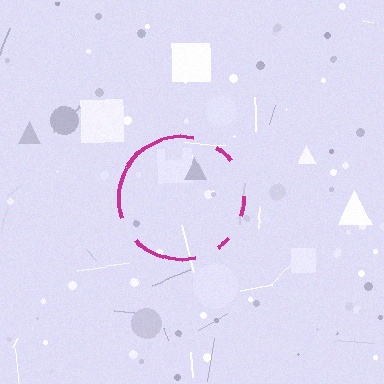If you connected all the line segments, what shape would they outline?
They would outline a circle.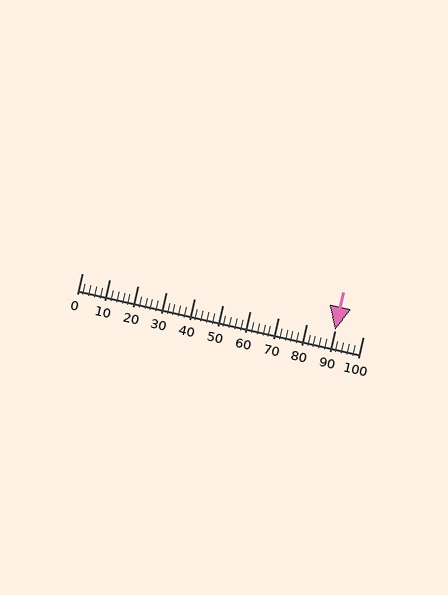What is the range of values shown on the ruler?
The ruler shows values from 0 to 100.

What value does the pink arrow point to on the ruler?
The pink arrow points to approximately 90.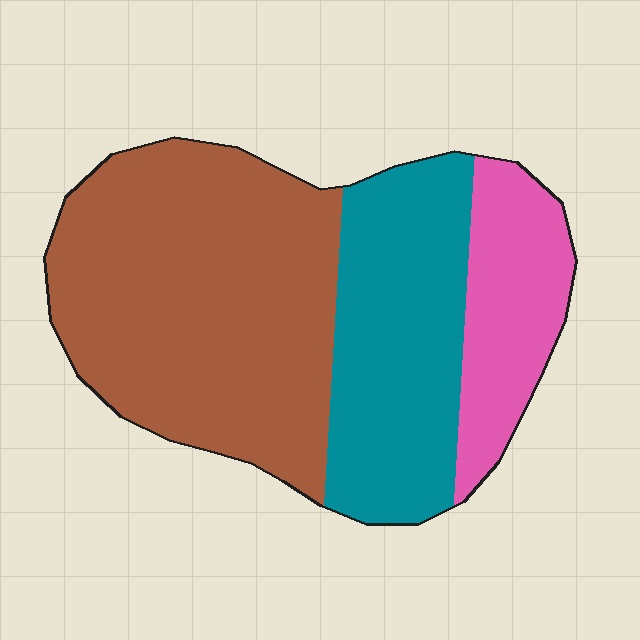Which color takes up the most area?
Brown, at roughly 50%.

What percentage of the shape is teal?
Teal takes up between a sixth and a third of the shape.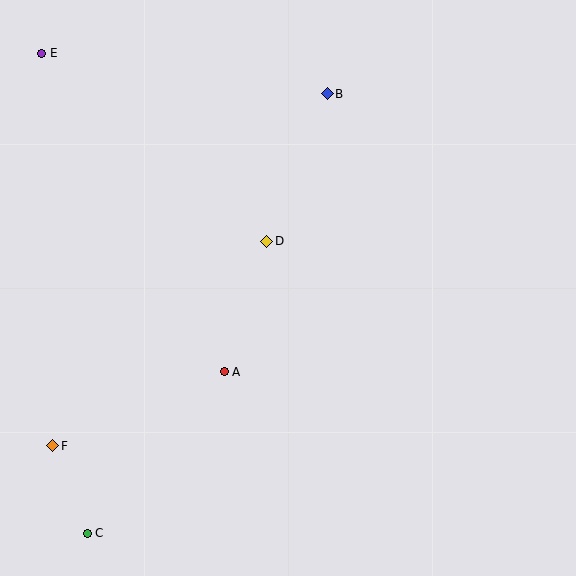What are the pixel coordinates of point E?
Point E is at (42, 53).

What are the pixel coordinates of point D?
Point D is at (267, 241).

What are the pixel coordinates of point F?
Point F is at (53, 446).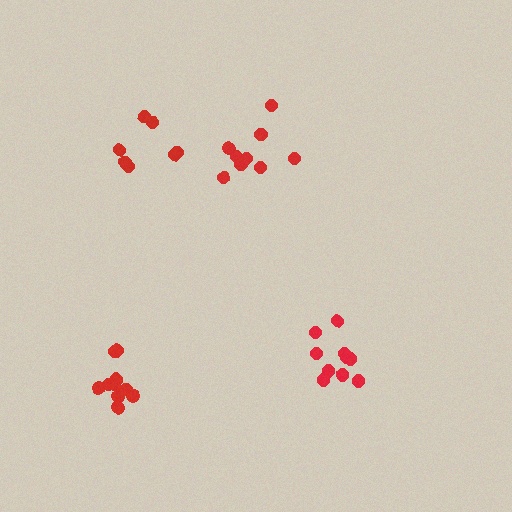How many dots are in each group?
Group 1: 10 dots, Group 2: 11 dots, Group 3: 9 dots, Group 4: 7 dots (37 total).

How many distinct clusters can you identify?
There are 4 distinct clusters.